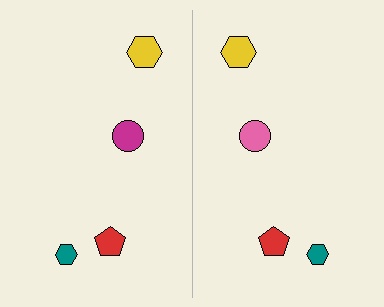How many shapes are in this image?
There are 8 shapes in this image.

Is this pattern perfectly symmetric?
No, the pattern is not perfectly symmetric. The pink circle on the right side breaks the symmetry — its mirror counterpart is magenta.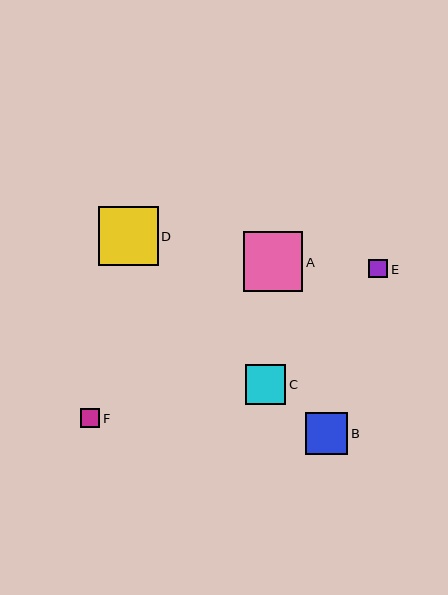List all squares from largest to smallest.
From largest to smallest: D, A, B, C, F, E.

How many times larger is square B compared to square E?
Square B is approximately 2.2 times the size of square E.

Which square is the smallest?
Square E is the smallest with a size of approximately 19 pixels.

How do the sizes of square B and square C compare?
Square B and square C are approximately the same size.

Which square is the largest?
Square D is the largest with a size of approximately 59 pixels.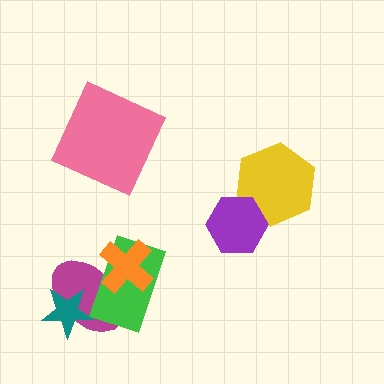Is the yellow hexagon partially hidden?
Yes, it is partially covered by another shape.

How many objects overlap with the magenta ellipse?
3 objects overlap with the magenta ellipse.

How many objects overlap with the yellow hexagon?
1 object overlaps with the yellow hexagon.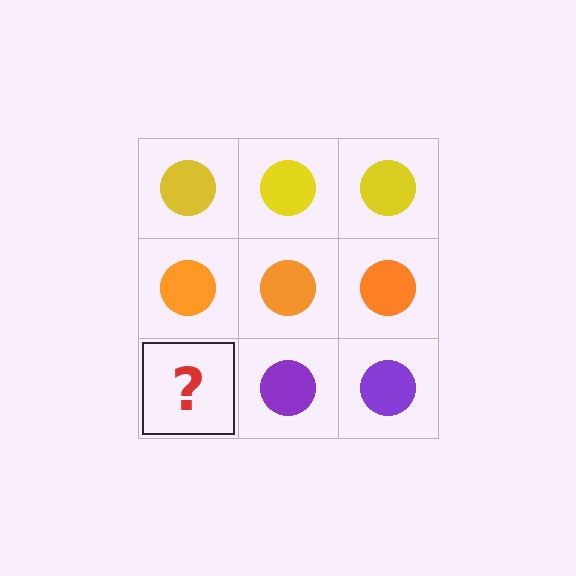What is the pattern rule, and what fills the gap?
The rule is that each row has a consistent color. The gap should be filled with a purple circle.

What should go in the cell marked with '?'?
The missing cell should contain a purple circle.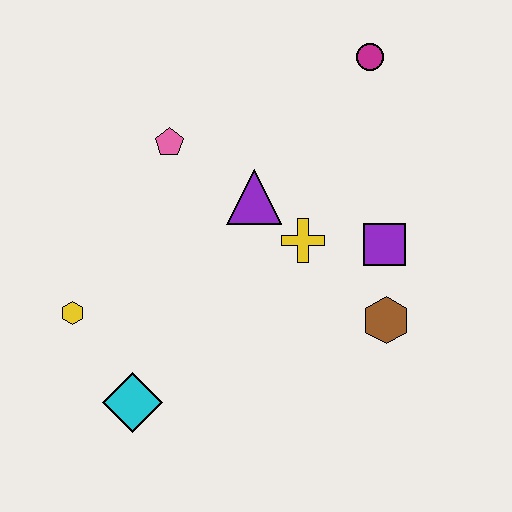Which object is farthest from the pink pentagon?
The brown hexagon is farthest from the pink pentagon.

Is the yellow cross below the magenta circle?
Yes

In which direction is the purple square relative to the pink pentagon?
The purple square is to the right of the pink pentagon.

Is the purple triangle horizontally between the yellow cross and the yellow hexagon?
Yes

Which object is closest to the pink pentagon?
The purple triangle is closest to the pink pentagon.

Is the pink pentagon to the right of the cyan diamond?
Yes